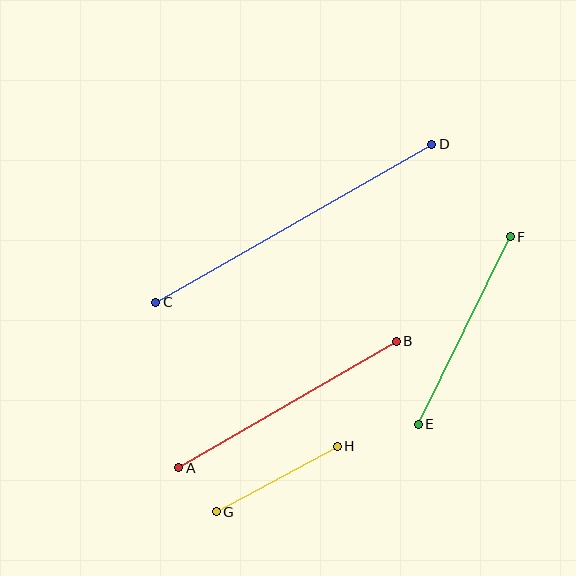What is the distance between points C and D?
The distance is approximately 318 pixels.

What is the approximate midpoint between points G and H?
The midpoint is at approximately (277, 479) pixels.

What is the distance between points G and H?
The distance is approximately 138 pixels.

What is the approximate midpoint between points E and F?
The midpoint is at approximately (464, 330) pixels.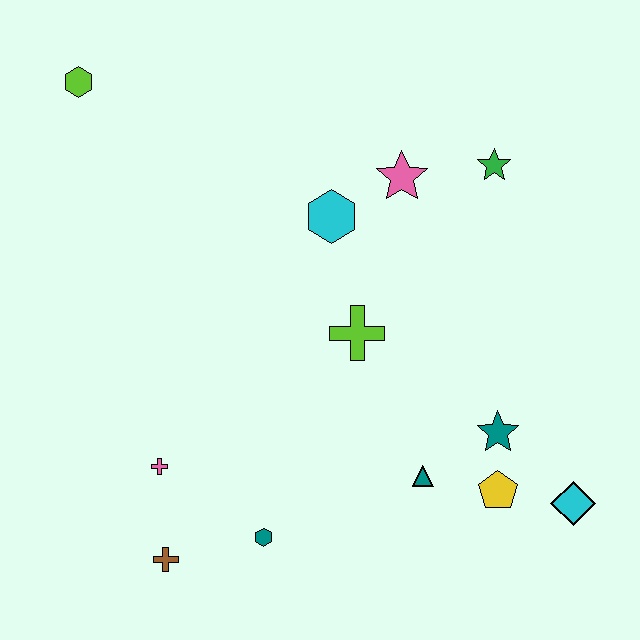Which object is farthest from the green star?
The brown cross is farthest from the green star.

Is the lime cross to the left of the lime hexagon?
No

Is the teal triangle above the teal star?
No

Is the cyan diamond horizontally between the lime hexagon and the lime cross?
No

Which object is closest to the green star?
The pink star is closest to the green star.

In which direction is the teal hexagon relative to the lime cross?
The teal hexagon is below the lime cross.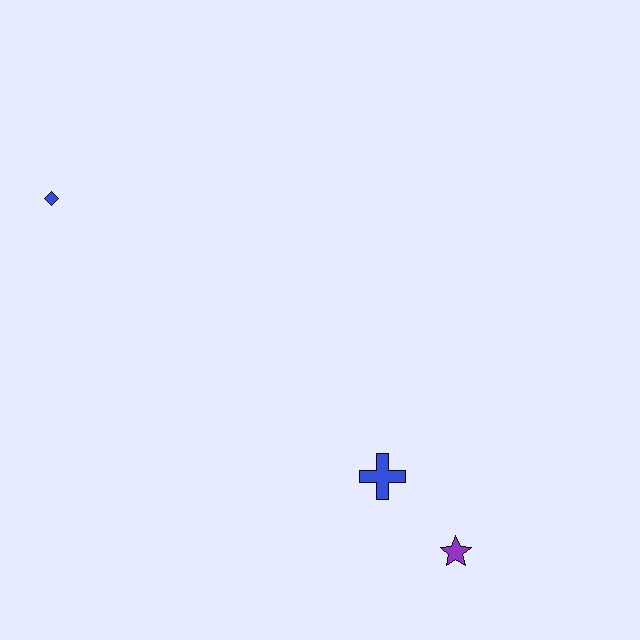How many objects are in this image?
There are 3 objects.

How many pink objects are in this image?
There are no pink objects.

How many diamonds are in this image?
There is 1 diamond.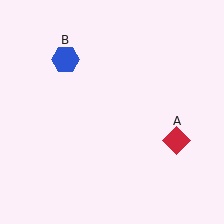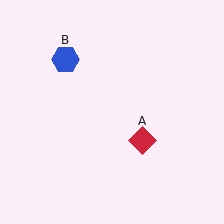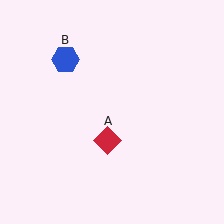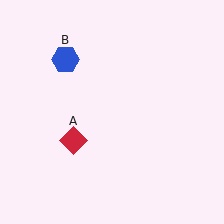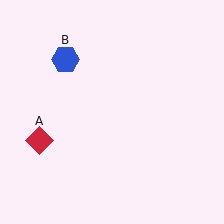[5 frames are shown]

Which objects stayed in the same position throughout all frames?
Blue hexagon (object B) remained stationary.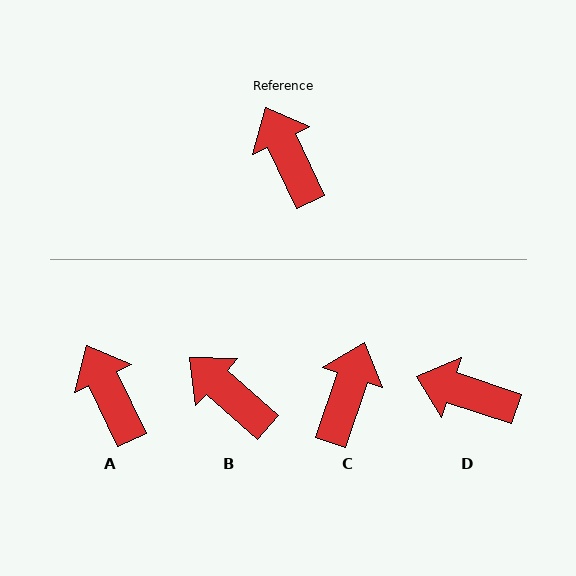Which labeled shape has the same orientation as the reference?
A.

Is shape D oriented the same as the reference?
No, it is off by about 46 degrees.